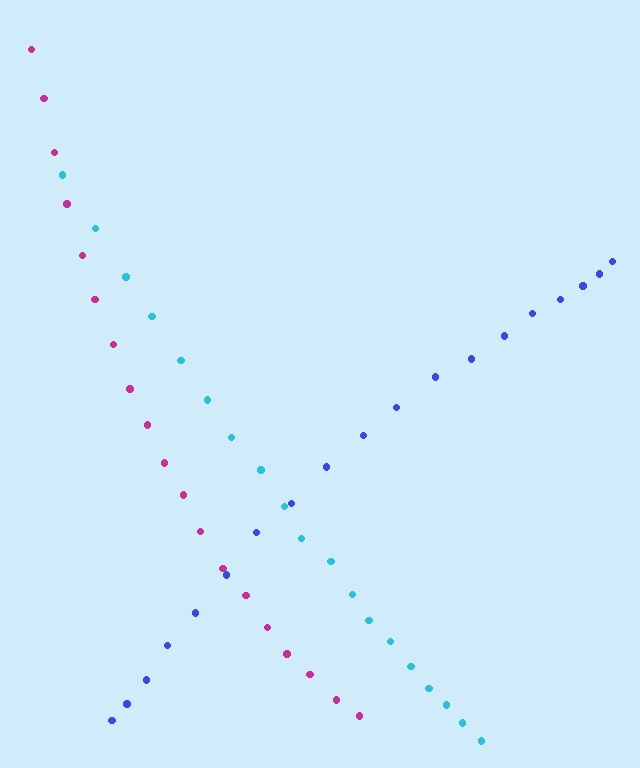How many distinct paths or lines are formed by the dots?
There are 3 distinct paths.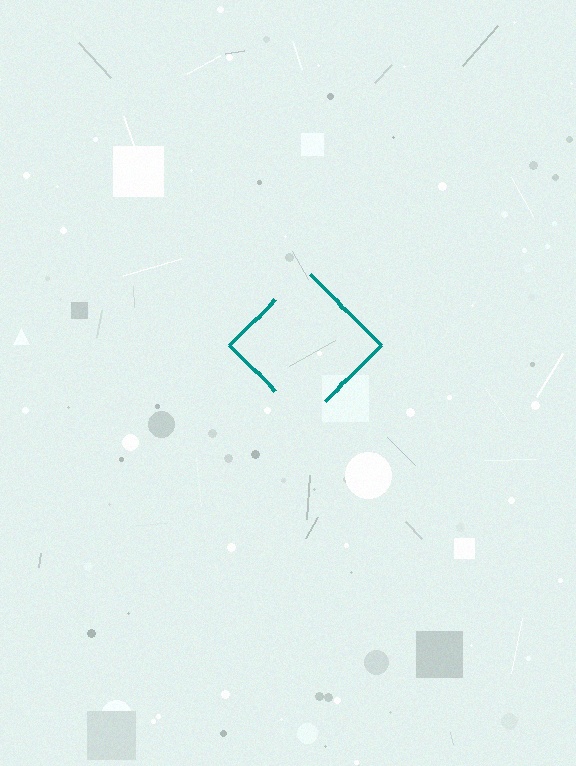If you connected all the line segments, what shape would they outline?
They would outline a diamond.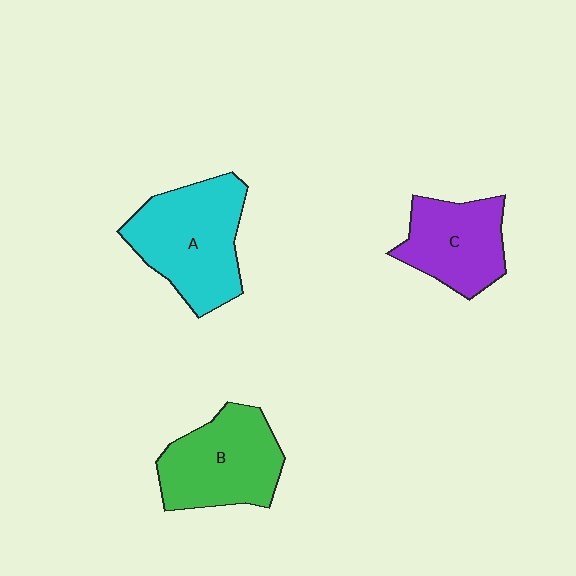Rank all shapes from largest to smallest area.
From largest to smallest: A (cyan), B (green), C (purple).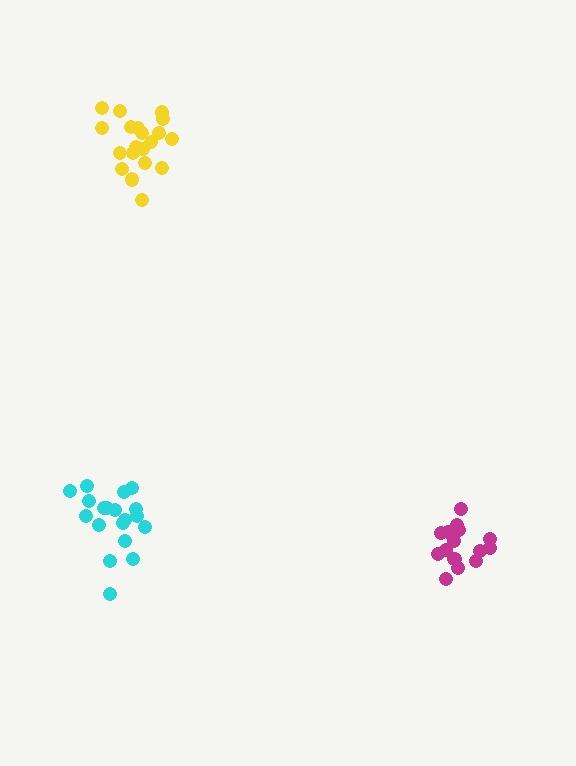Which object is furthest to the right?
The magenta cluster is rightmost.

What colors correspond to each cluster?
The clusters are colored: magenta, yellow, cyan.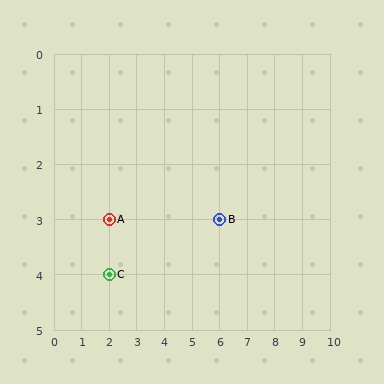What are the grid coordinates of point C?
Point C is at grid coordinates (2, 4).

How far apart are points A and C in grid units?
Points A and C are 1 row apart.